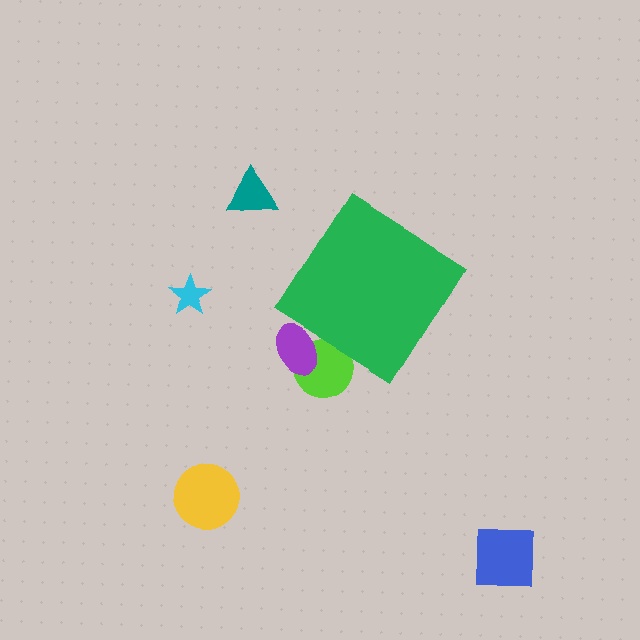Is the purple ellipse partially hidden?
Yes, the purple ellipse is partially hidden behind the green diamond.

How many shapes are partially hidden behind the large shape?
2 shapes are partially hidden.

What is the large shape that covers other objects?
A green diamond.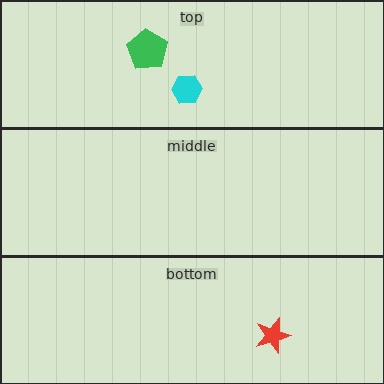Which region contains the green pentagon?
The top region.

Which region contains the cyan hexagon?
The top region.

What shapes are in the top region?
The green pentagon, the cyan hexagon.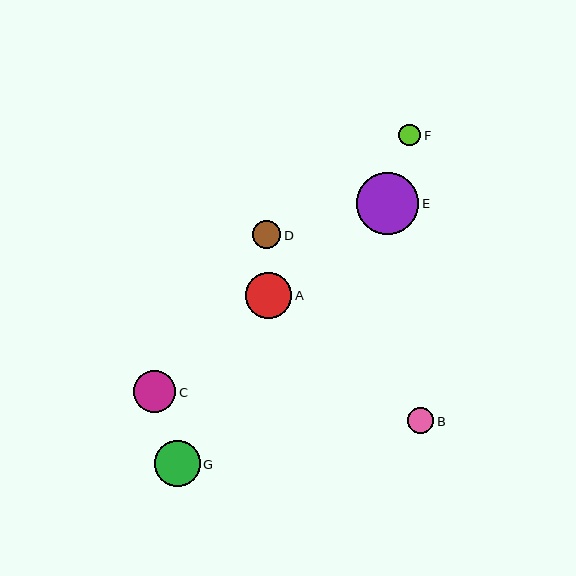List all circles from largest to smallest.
From largest to smallest: E, A, G, C, D, B, F.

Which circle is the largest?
Circle E is the largest with a size of approximately 62 pixels.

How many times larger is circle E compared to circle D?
Circle E is approximately 2.2 times the size of circle D.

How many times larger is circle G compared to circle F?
Circle G is approximately 2.1 times the size of circle F.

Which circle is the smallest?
Circle F is the smallest with a size of approximately 22 pixels.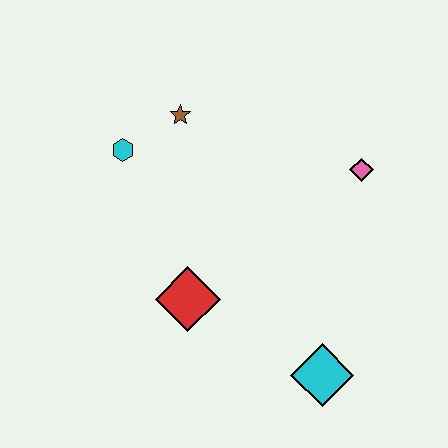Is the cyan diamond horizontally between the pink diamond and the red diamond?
Yes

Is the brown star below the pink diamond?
No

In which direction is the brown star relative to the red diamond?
The brown star is above the red diamond.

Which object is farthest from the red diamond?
The pink diamond is farthest from the red diamond.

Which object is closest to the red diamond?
The cyan diamond is closest to the red diamond.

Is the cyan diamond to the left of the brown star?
No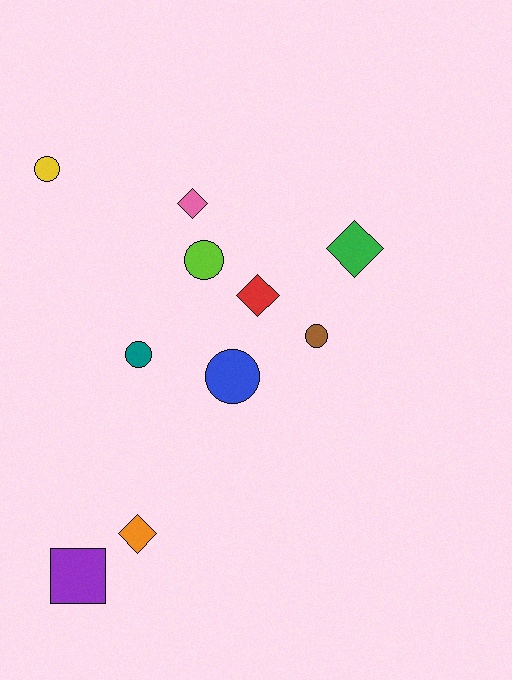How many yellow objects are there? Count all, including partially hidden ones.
There is 1 yellow object.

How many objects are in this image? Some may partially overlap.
There are 10 objects.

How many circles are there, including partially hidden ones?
There are 5 circles.